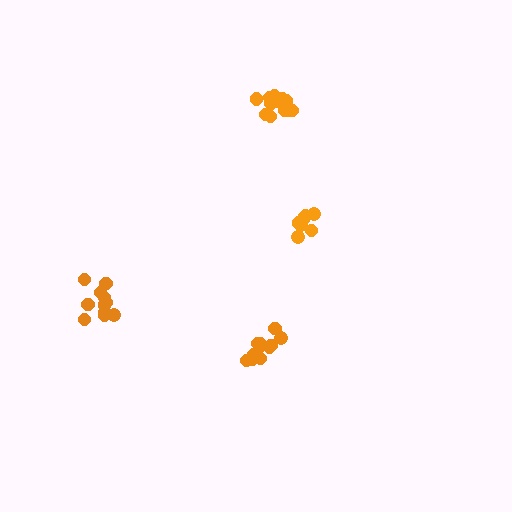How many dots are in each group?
Group 1: 7 dots, Group 2: 12 dots, Group 3: 13 dots, Group 4: 11 dots (43 total).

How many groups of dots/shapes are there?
There are 4 groups.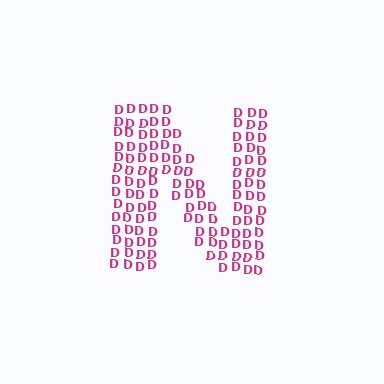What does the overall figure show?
The overall figure shows the letter N.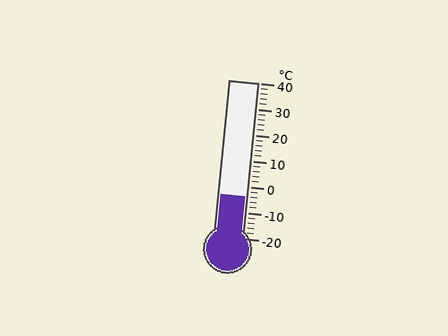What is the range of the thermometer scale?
The thermometer scale ranges from -20°C to 40°C.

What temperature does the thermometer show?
The thermometer shows approximately -4°C.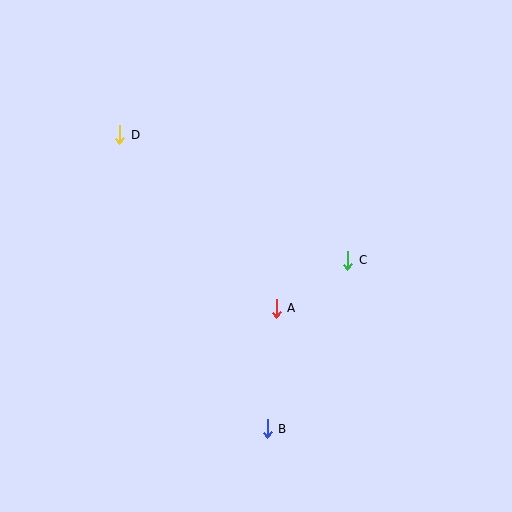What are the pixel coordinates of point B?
Point B is at (267, 429).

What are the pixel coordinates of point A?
Point A is at (276, 308).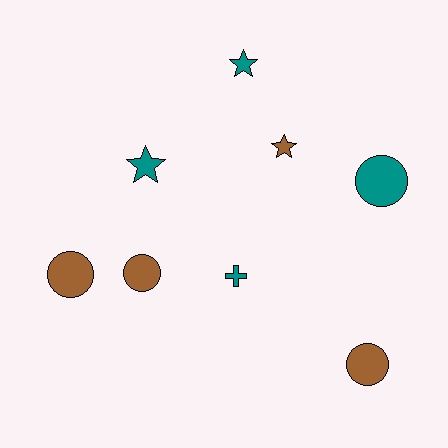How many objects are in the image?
There are 8 objects.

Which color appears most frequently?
Teal, with 4 objects.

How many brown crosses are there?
There are no brown crosses.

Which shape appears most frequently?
Circle, with 4 objects.